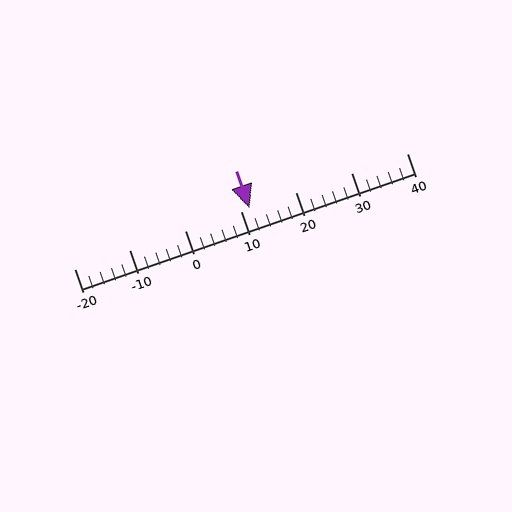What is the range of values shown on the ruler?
The ruler shows values from -20 to 40.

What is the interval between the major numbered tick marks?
The major tick marks are spaced 10 units apart.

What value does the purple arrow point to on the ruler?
The purple arrow points to approximately 12.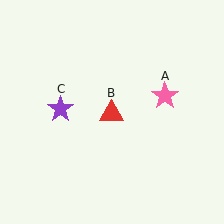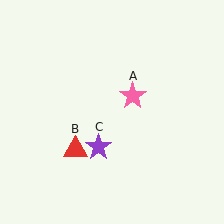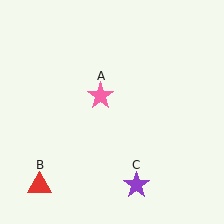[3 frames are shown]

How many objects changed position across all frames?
3 objects changed position: pink star (object A), red triangle (object B), purple star (object C).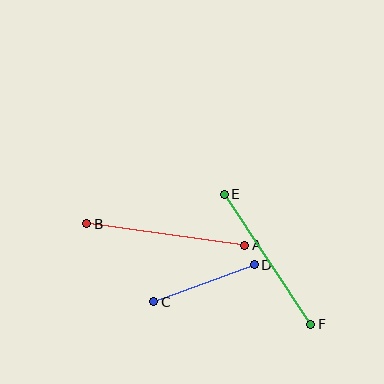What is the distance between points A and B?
The distance is approximately 160 pixels.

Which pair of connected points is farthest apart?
Points A and B are farthest apart.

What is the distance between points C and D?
The distance is approximately 107 pixels.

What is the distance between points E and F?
The distance is approximately 156 pixels.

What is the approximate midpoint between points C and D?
The midpoint is at approximately (204, 283) pixels.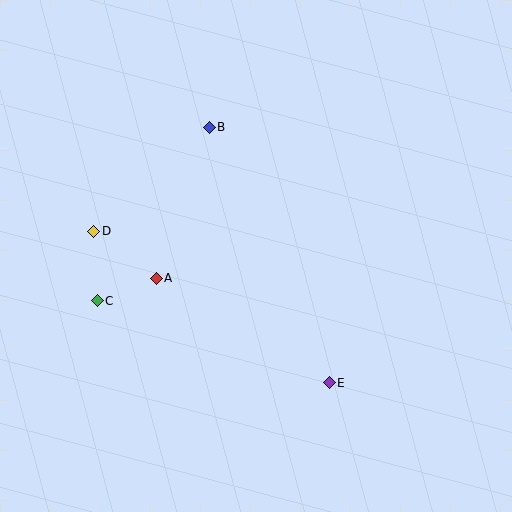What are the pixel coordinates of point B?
Point B is at (209, 127).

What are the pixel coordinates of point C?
Point C is at (97, 301).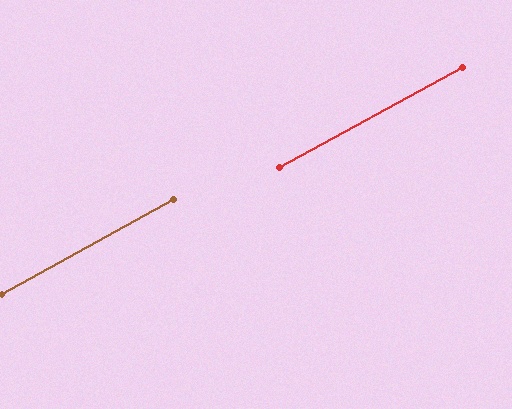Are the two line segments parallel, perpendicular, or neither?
Parallel — their directions differ by only 0.4°.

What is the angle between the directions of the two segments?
Approximately 0 degrees.